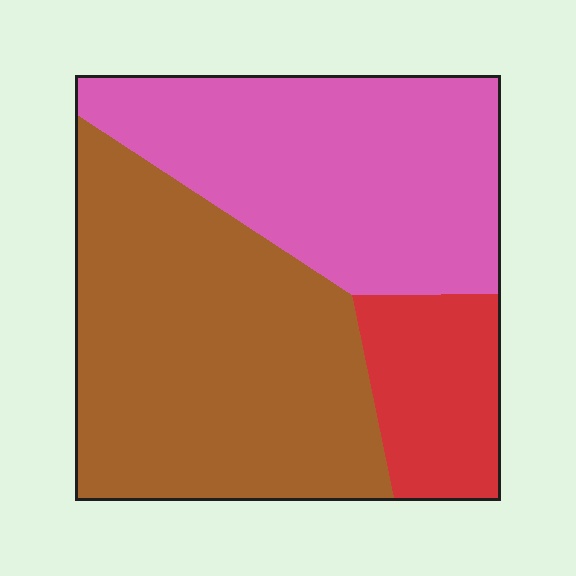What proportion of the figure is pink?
Pink takes up about three eighths (3/8) of the figure.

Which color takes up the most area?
Brown, at roughly 50%.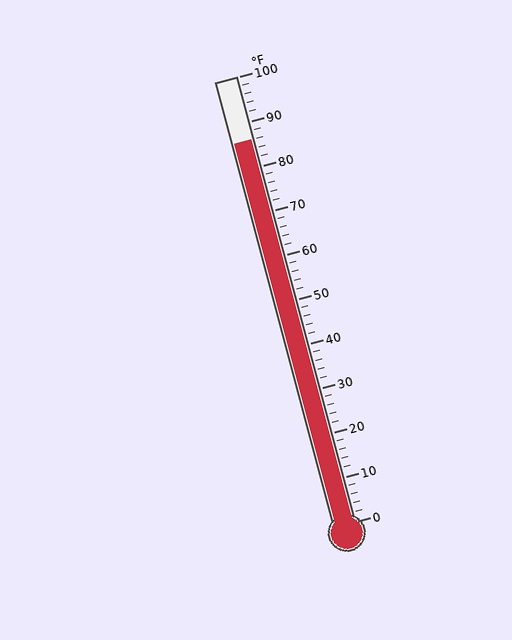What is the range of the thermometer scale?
The thermometer scale ranges from 0°F to 100°F.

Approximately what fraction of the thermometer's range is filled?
The thermometer is filled to approximately 85% of its range.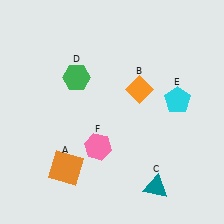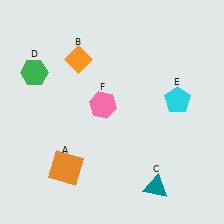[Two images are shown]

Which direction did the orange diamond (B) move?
The orange diamond (B) moved left.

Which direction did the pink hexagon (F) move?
The pink hexagon (F) moved up.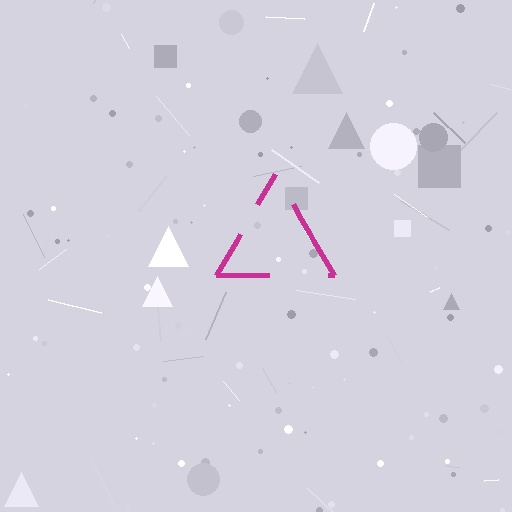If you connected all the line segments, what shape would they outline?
They would outline a triangle.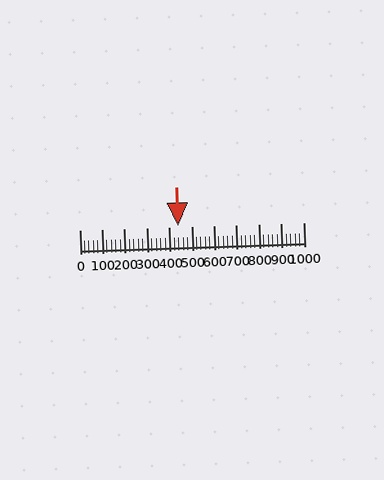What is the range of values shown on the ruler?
The ruler shows values from 0 to 1000.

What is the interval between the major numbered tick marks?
The major tick marks are spaced 100 units apart.